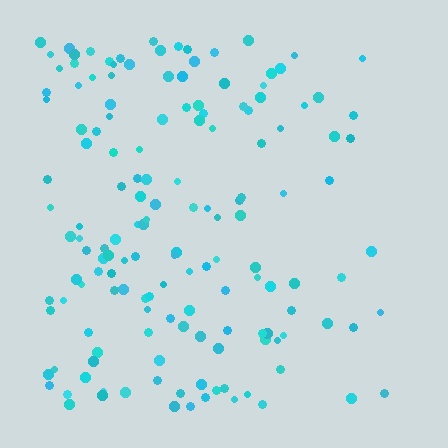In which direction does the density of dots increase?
From right to left, with the left side densest.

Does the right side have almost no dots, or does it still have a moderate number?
Still a moderate number, just noticeably fewer than the left.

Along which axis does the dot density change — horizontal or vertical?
Horizontal.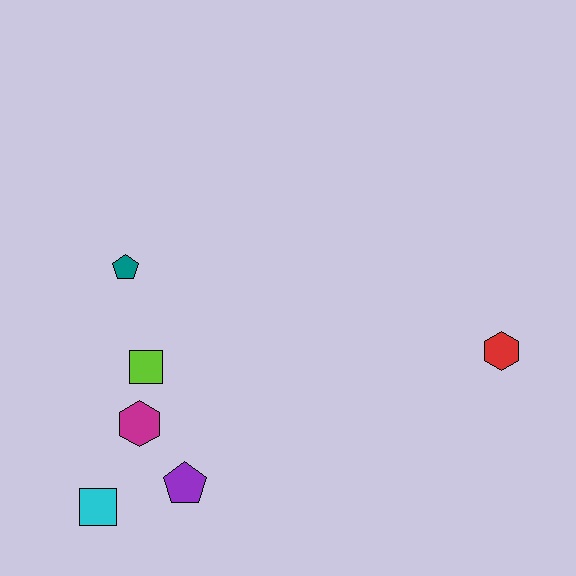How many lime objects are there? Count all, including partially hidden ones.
There is 1 lime object.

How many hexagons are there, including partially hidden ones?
There are 2 hexagons.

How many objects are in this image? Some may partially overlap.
There are 6 objects.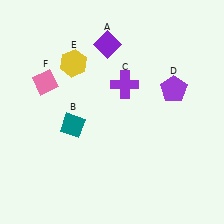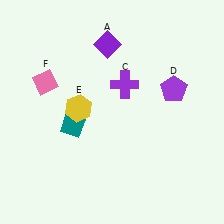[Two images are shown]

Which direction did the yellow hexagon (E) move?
The yellow hexagon (E) moved down.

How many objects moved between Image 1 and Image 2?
1 object moved between the two images.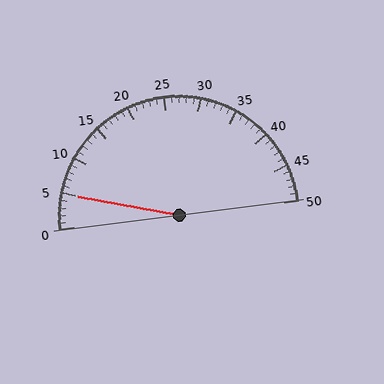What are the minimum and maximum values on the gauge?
The gauge ranges from 0 to 50.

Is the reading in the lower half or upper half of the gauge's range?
The reading is in the lower half of the range (0 to 50).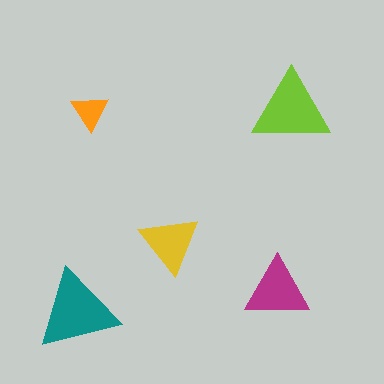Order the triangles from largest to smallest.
the teal one, the lime one, the magenta one, the yellow one, the orange one.